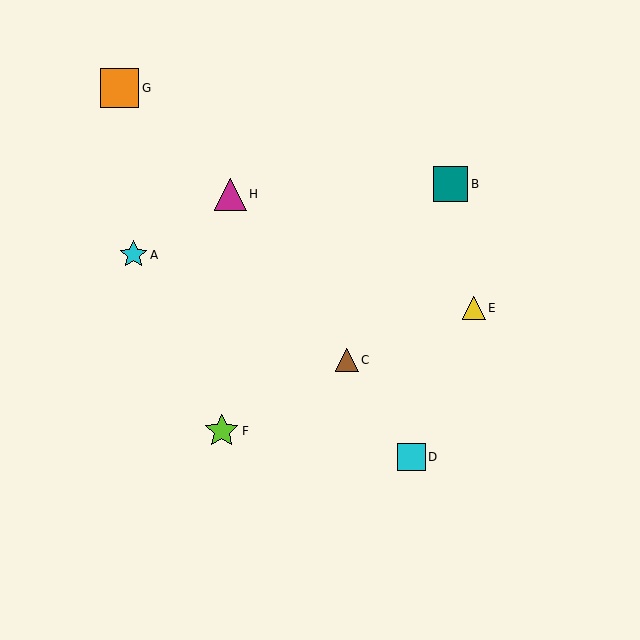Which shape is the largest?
The orange square (labeled G) is the largest.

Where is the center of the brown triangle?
The center of the brown triangle is at (347, 360).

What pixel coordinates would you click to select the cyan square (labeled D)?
Click at (412, 457) to select the cyan square D.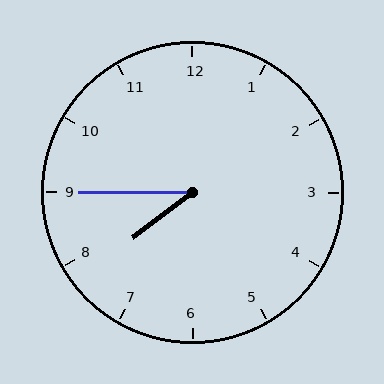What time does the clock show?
7:45.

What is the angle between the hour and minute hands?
Approximately 38 degrees.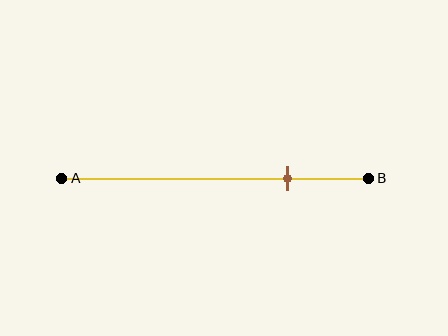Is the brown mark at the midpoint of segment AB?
No, the mark is at about 75% from A, not at the 50% midpoint.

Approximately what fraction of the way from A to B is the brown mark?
The brown mark is approximately 75% of the way from A to B.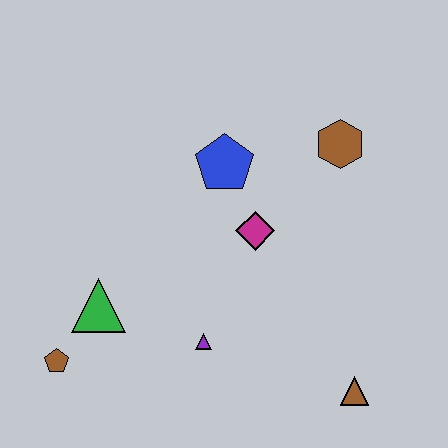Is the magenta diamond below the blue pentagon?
Yes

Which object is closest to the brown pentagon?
The green triangle is closest to the brown pentagon.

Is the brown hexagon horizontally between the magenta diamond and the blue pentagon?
No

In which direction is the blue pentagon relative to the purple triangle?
The blue pentagon is above the purple triangle.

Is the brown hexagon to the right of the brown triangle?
No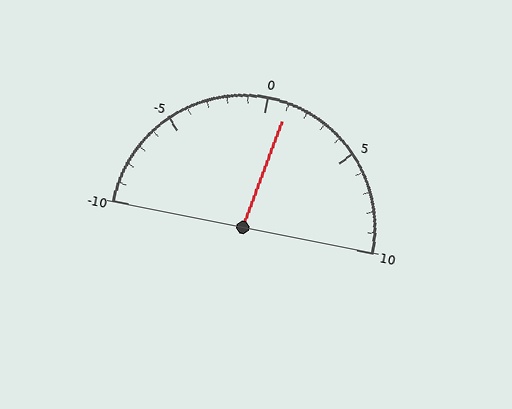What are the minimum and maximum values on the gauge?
The gauge ranges from -10 to 10.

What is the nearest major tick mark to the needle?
The nearest major tick mark is 0.